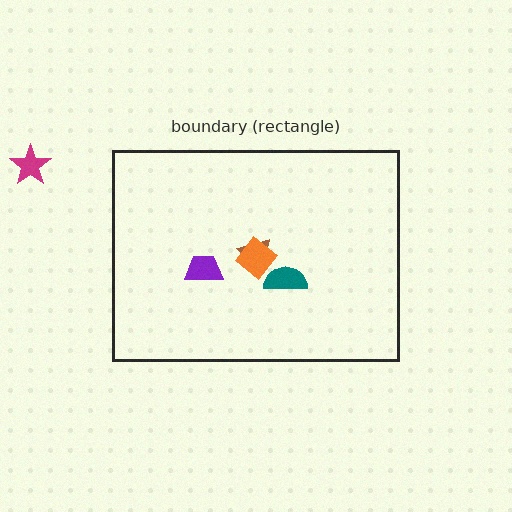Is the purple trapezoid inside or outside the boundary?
Inside.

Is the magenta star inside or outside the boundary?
Outside.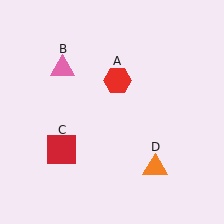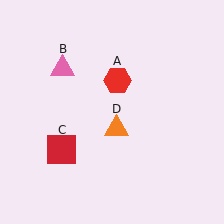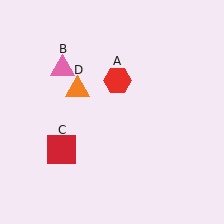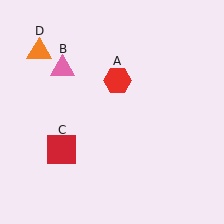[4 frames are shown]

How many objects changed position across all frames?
1 object changed position: orange triangle (object D).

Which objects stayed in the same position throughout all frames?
Red hexagon (object A) and pink triangle (object B) and red square (object C) remained stationary.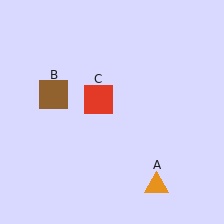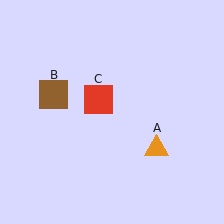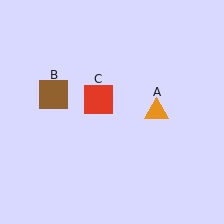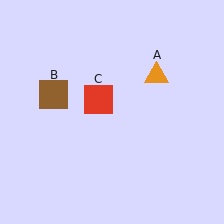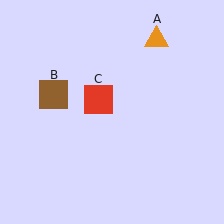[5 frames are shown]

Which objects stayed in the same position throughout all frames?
Brown square (object B) and red square (object C) remained stationary.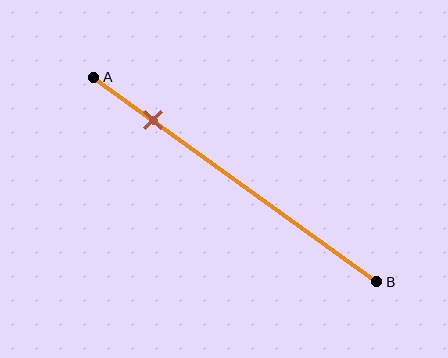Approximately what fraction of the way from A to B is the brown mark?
The brown mark is approximately 20% of the way from A to B.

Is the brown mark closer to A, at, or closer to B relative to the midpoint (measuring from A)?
The brown mark is closer to point A than the midpoint of segment AB.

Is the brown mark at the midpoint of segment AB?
No, the mark is at about 20% from A, not at the 50% midpoint.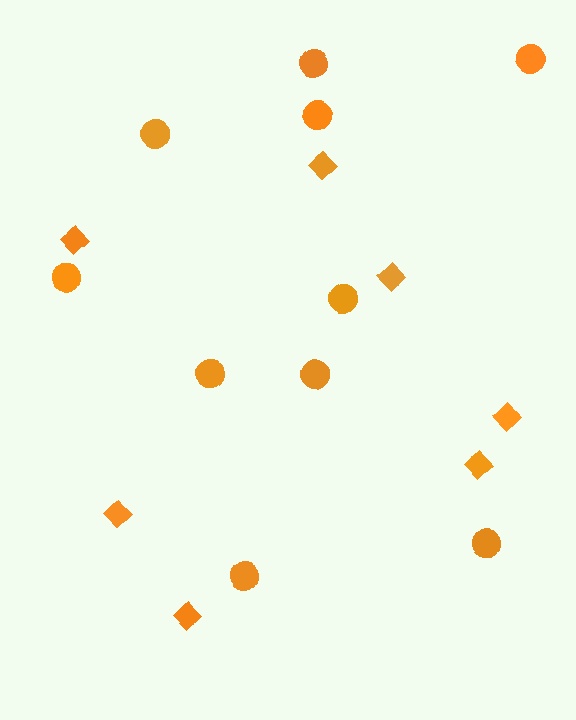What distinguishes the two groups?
There are 2 groups: one group of diamonds (7) and one group of circles (10).